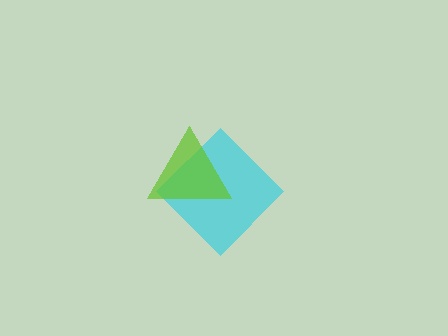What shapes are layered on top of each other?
The layered shapes are: a cyan diamond, a lime triangle.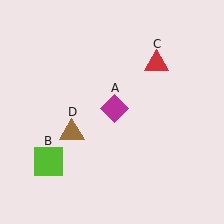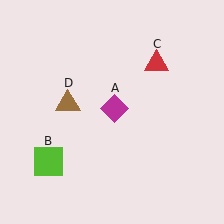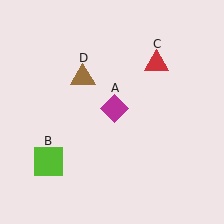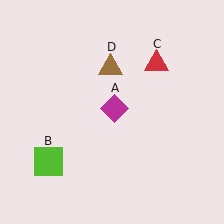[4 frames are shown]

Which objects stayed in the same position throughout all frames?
Magenta diamond (object A) and lime square (object B) and red triangle (object C) remained stationary.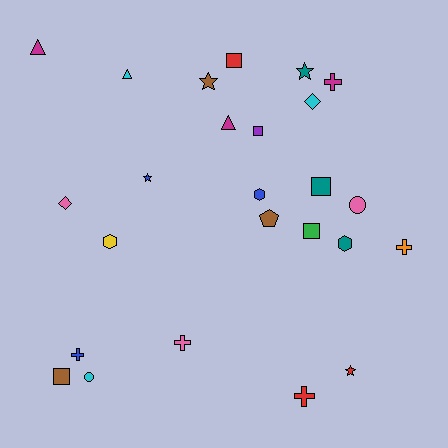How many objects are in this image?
There are 25 objects.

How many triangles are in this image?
There are 3 triangles.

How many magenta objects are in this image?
There are 3 magenta objects.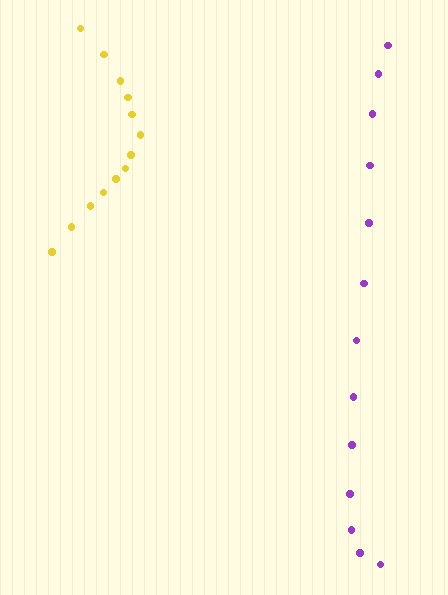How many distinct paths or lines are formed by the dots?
There are 2 distinct paths.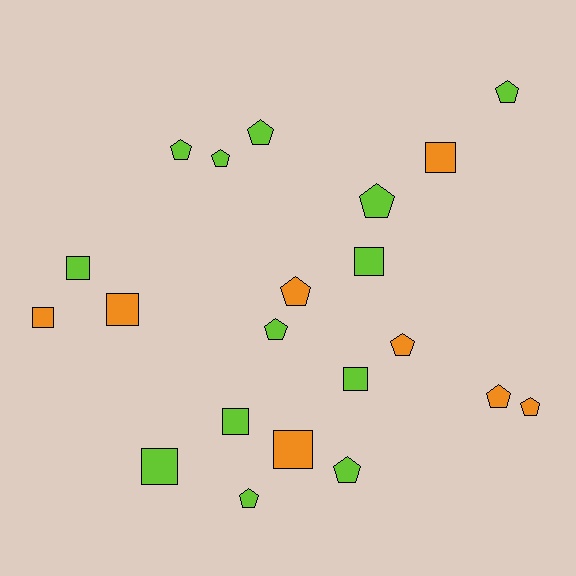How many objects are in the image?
There are 21 objects.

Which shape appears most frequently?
Pentagon, with 12 objects.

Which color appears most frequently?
Lime, with 13 objects.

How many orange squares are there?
There are 4 orange squares.